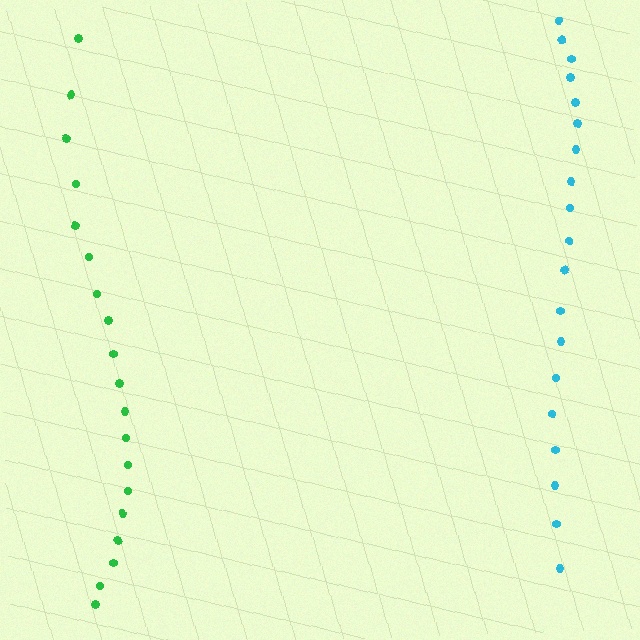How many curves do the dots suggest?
There are 2 distinct paths.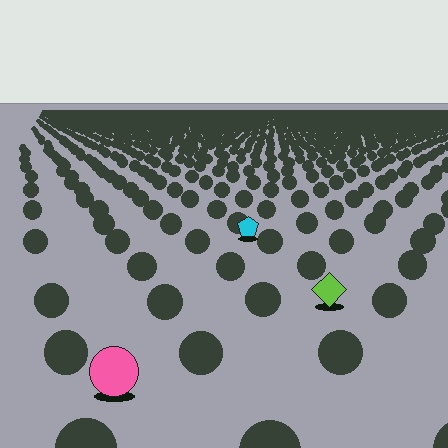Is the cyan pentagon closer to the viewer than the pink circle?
No. The pink circle is closer — you can tell from the texture gradient: the ground texture is coarser near it.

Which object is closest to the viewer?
The pink circle is closest. The texture marks near it are larger and more spread out.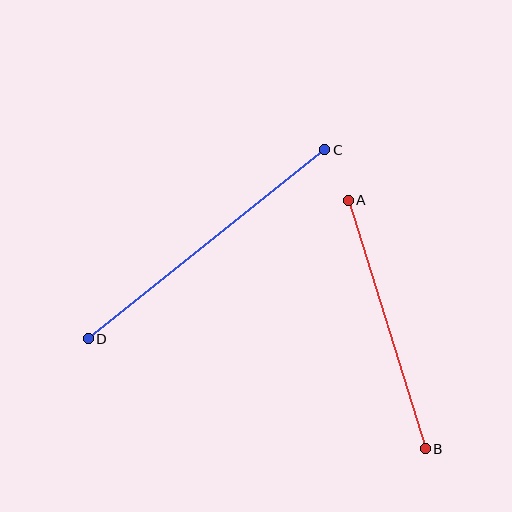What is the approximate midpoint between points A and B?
The midpoint is at approximately (387, 324) pixels.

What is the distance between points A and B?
The distance is approximately 260 pixels.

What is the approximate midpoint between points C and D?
The midpoint is at approximately (206, 244) pixels.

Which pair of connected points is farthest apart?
Points C and D are farthest apart.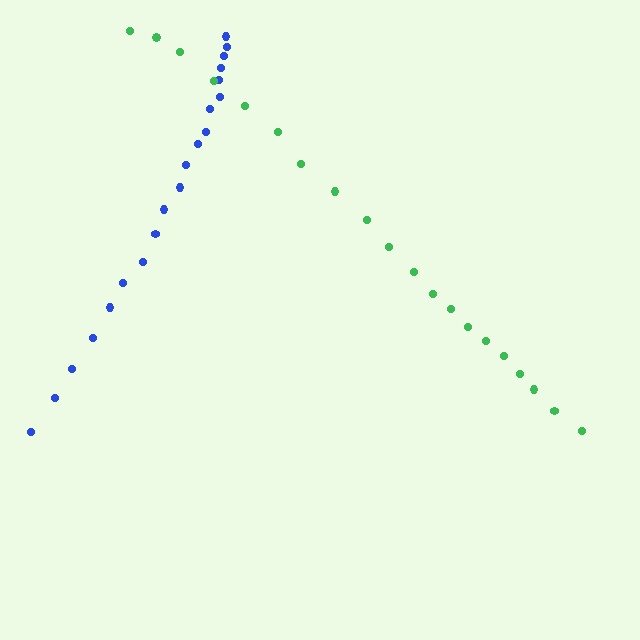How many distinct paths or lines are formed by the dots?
There are 2 distinct paths.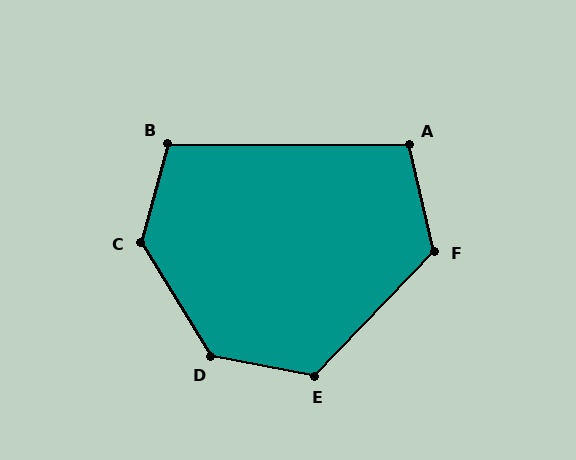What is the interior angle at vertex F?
Approximately 123 degrees (obtuse).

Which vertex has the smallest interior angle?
A, at approximately 104 degrees.